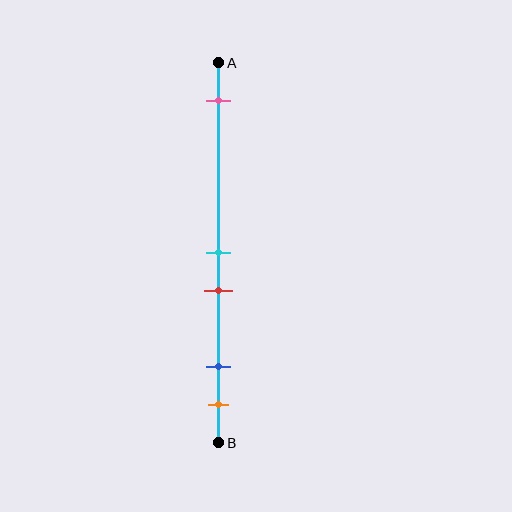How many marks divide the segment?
There are 5 marks dividing the segment.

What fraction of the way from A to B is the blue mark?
The blue mark is approximately 80% (0.8) of the way from A to B.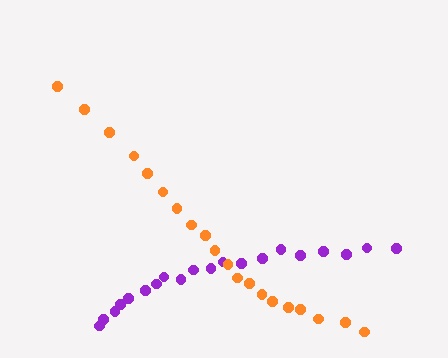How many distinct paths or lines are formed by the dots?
There are 2 distinct paths.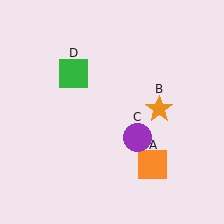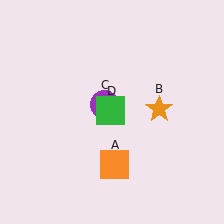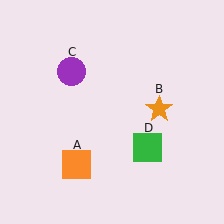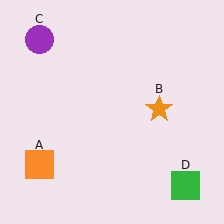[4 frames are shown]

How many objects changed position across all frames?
3 objects changed position: orange square (object A), purple circle (object C), green square (object D).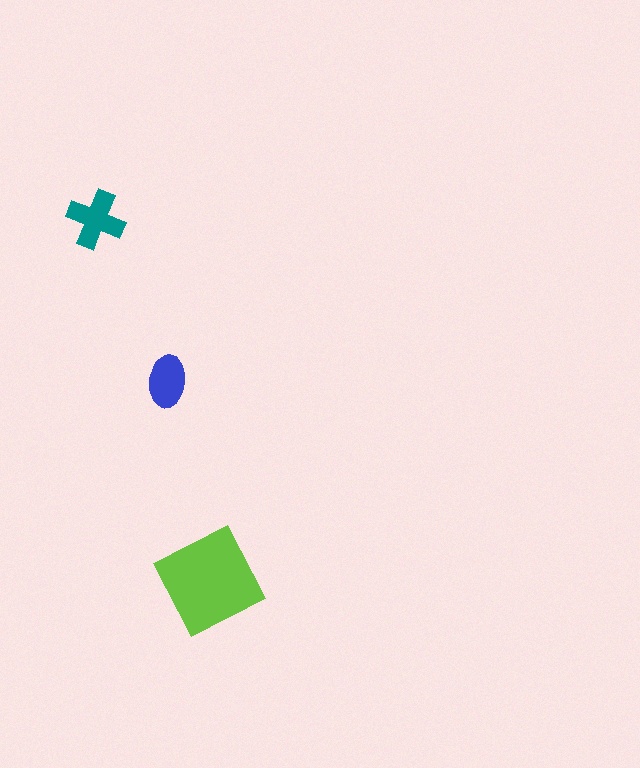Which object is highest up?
The teal cross is topmost.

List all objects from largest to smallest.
The lime diamond, the teal cross, the blue ellipse.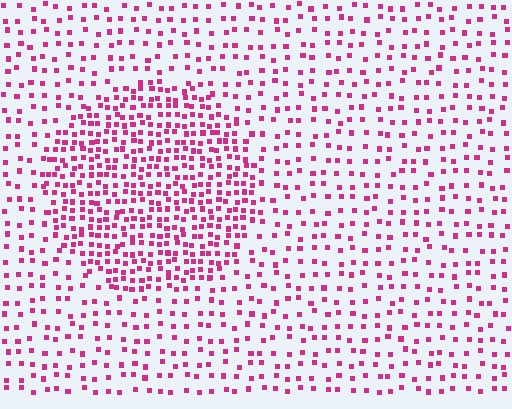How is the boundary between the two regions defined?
The boundary is defined by a change in element density (approximately 2.2x ratio). All elements are the same color, size, and shape.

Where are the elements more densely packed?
The elements are more densely packed inside the circle boundary.